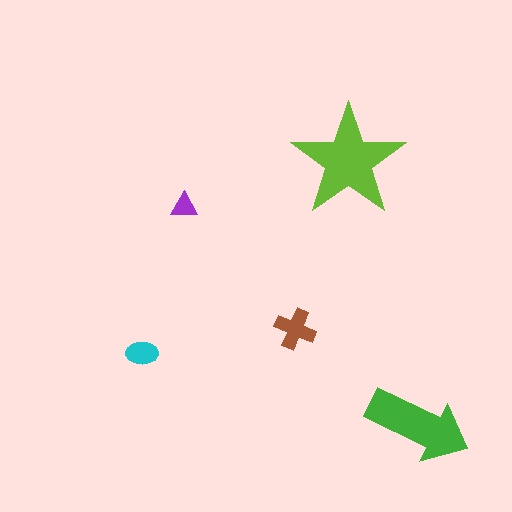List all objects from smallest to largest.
The purple triangle, the cyan ellipse, the brown cross, the green arrow, the lime star.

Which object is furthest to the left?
The cyan ellipse is leftmost.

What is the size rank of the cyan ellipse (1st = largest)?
4th.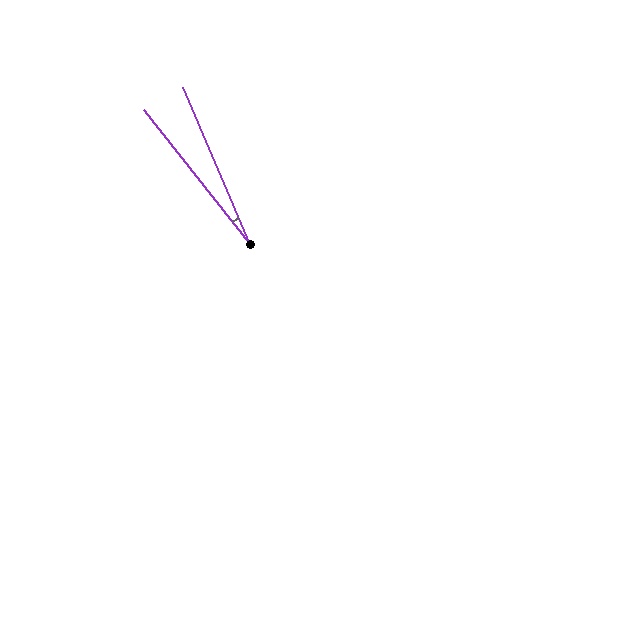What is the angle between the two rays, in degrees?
Approximately 15 degrees.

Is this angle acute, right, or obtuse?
It is acute.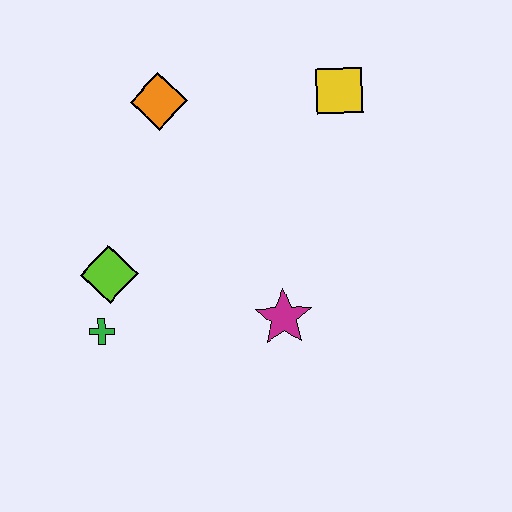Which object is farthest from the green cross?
The yellow square is farthest from the green cross.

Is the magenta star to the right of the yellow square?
No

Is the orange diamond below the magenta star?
No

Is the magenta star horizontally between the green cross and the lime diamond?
No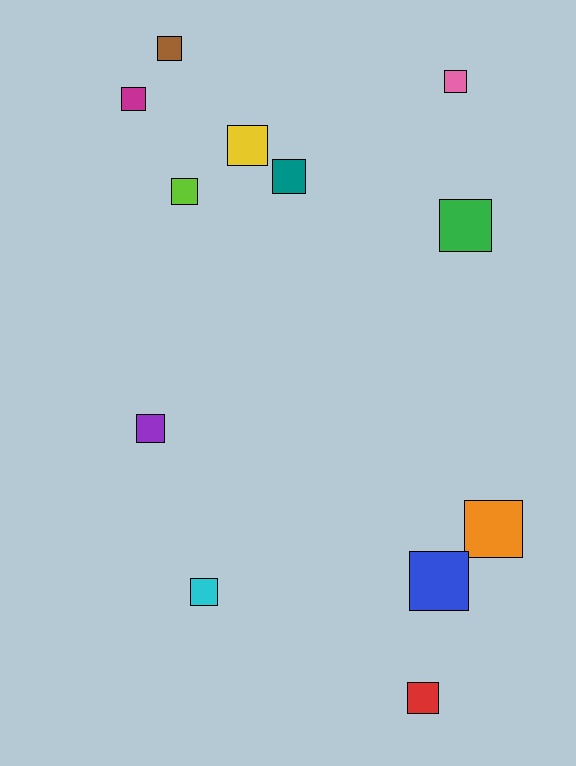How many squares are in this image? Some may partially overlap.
There are 12 squares.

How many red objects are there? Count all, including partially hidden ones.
There is 1 red object.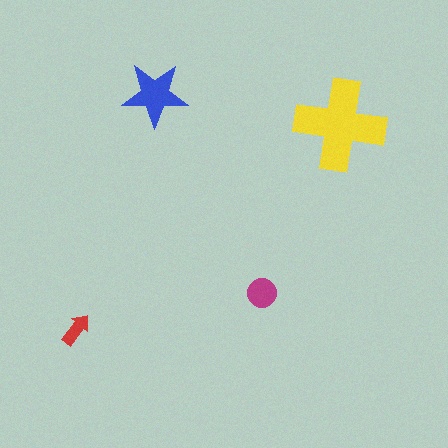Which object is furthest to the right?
The yellow cross is rightmost.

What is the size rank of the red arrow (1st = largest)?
4th.